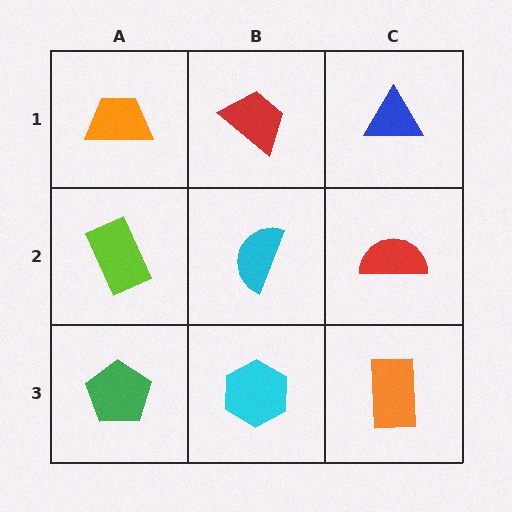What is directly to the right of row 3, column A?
A cyan hexagon.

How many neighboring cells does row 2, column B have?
4.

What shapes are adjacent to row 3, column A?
A lime rectangle (row 2, column A), a cyan hexagon (row 3, column B).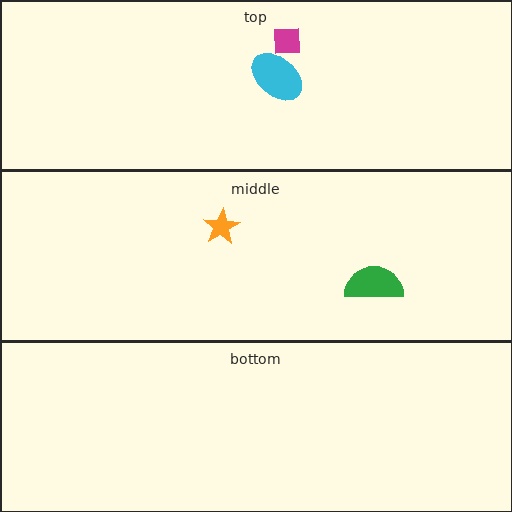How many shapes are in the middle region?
2.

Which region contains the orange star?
The middle region.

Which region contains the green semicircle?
The middle region.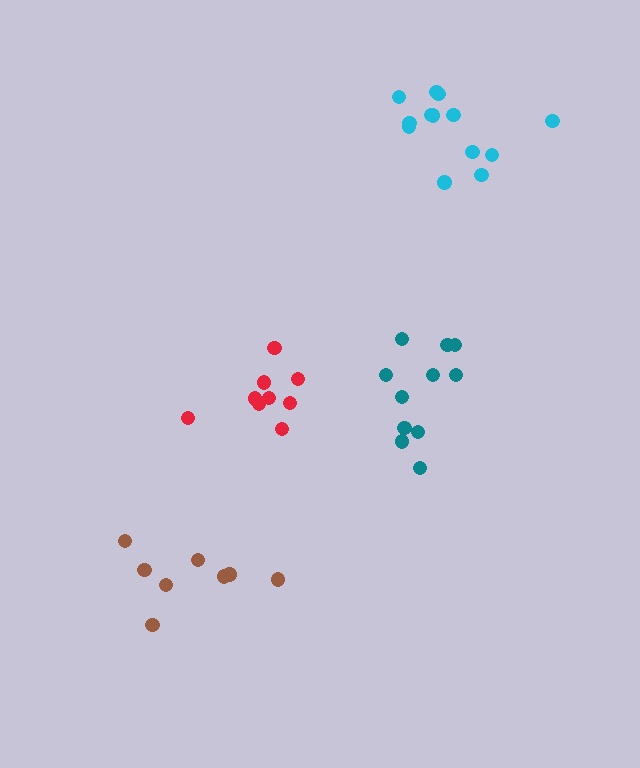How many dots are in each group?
Group 1: 8 dots, Group 2: 11 dots, Group 3: 9 dots, Group 4: 13 dots (41 total).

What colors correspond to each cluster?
The clusters are colored: brown, teal, red, cyan.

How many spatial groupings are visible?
There are 4 spatial groupings.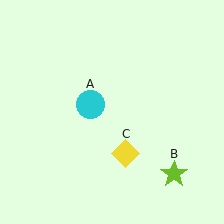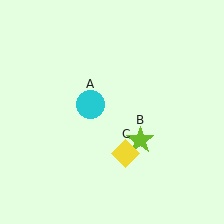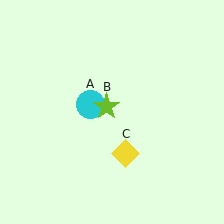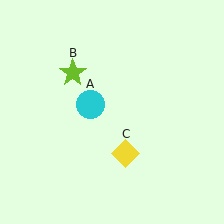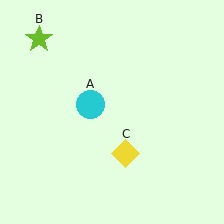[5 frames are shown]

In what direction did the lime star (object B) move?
The lime star (object B) moved up and to the left.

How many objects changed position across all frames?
1 object changed position: lime star (object B).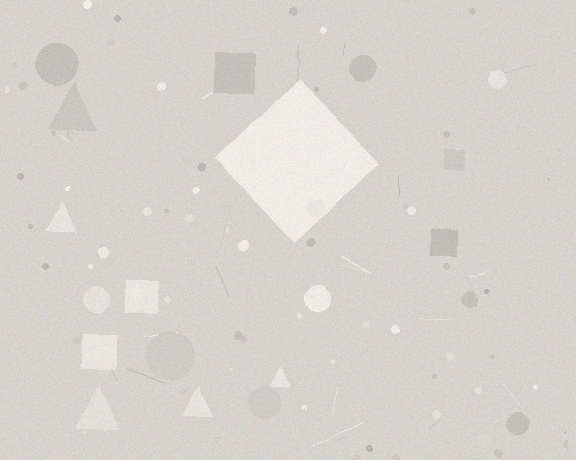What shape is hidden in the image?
A diamond is hidden in the image.